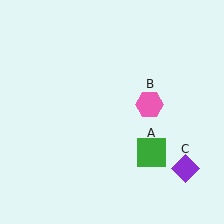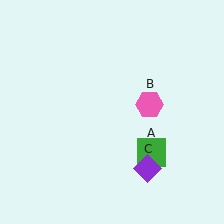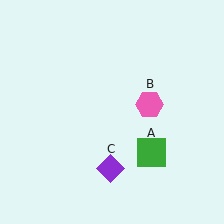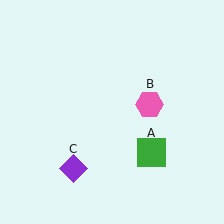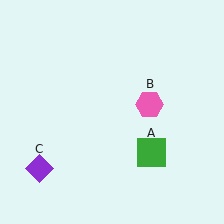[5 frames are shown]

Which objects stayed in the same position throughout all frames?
Green square (object A) and pink hexagon (object B) remained stationary.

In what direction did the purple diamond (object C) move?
The purple diamond (object C) moved left.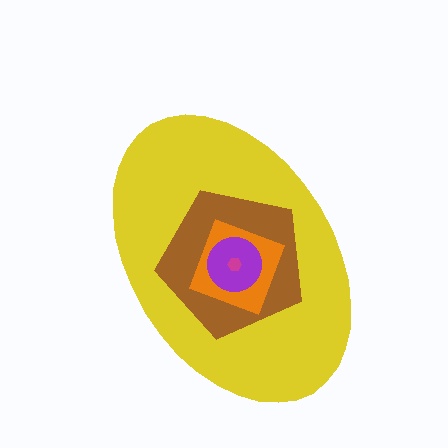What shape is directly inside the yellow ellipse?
The brown pentagon.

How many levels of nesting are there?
5.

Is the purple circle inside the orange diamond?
Yes.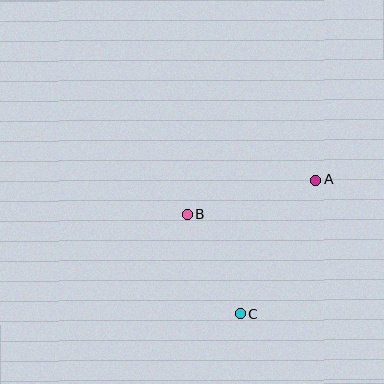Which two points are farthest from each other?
Points A and C are farthest from each other.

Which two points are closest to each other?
Points B and C are closest to each other.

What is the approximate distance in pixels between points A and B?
The distance between A and B is approximately 133 pixels.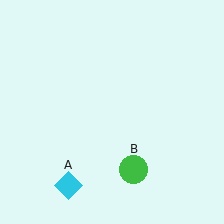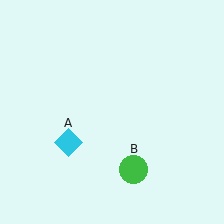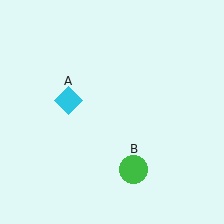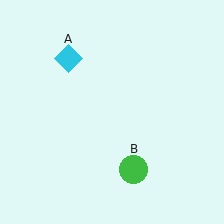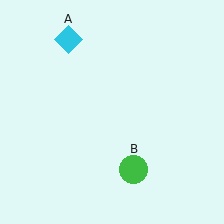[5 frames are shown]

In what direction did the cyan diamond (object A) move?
The cyan diamond (object A) moved up.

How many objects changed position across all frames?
1 object changed position: cyan diamond (object A).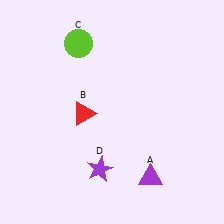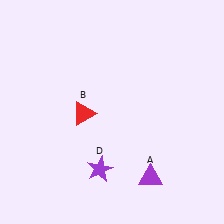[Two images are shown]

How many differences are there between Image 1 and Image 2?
There is 1 difference between the two images.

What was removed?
The lime circle (C) was removed in Image 2.